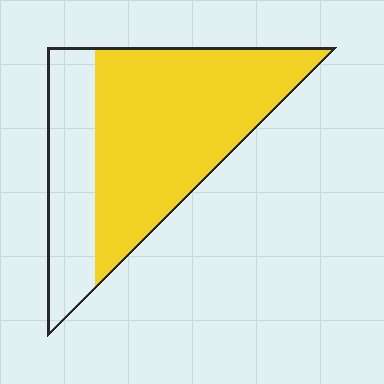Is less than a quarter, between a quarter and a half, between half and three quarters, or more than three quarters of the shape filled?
Between half and three quarters.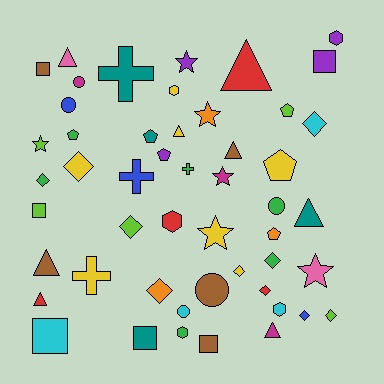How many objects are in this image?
There are 50 objects.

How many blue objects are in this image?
There are 3 blue objects.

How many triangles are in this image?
There are 8 triangles.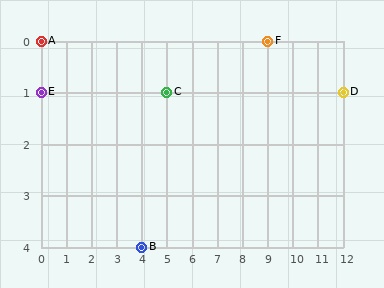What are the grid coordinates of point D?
Point D is at grid coordinates (12, 1).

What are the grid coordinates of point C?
Point C is at grid coordinates (5, 1).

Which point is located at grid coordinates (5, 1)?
Point C is at (5, 1).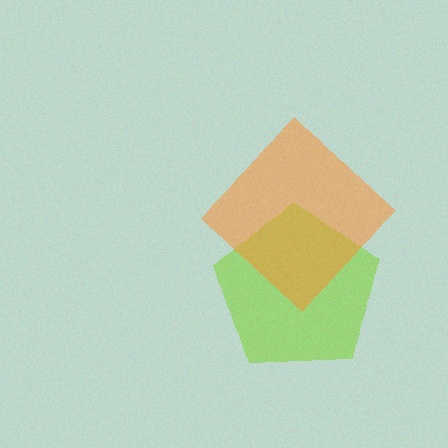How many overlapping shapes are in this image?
There are 2 overlapping shapes in the image.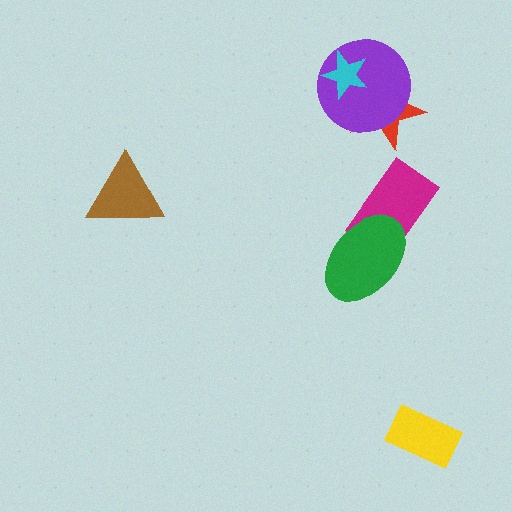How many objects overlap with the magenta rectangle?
1 object overlaps with the magenta rectangle.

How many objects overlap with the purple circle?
2 objects overlap with the purple circle.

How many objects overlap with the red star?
2 objects overlap with the red star.